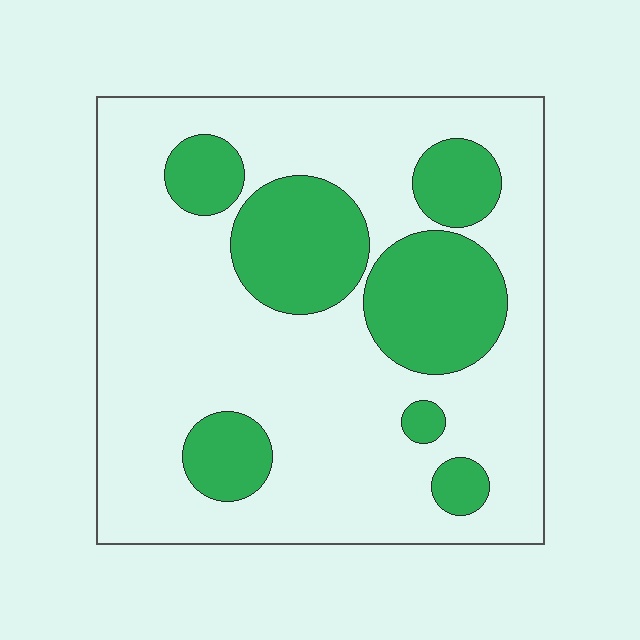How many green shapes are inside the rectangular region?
7.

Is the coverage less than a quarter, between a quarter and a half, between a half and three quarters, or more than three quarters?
Between a quarter and a half.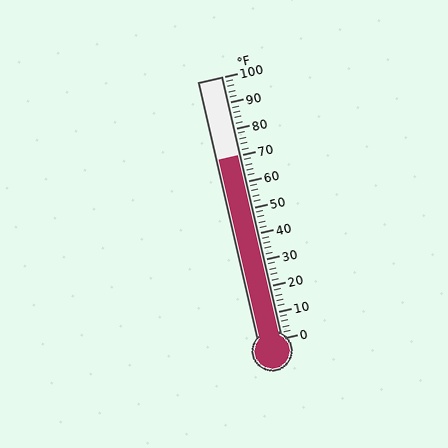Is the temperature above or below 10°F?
The temperature is above 10°F.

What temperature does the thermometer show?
The thermometer shows approximately 70°F.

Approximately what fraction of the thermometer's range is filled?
The thermometer is filled to approximately 70% of its range.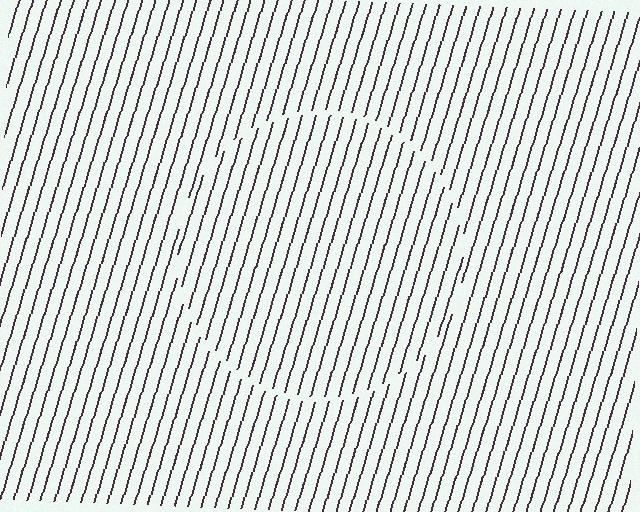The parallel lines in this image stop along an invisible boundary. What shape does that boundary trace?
An illusory circle. The interior of the shape contains the same grating, shifted by half a period — the contour is defined by the phase discontinuity where line-ends from the inner and outer gratings abut.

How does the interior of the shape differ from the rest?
The interior of the shape contains the same grating, shifted by half a period — the contour is defined by the phase discontinuity where line-ends from the inner and outer gratings abut.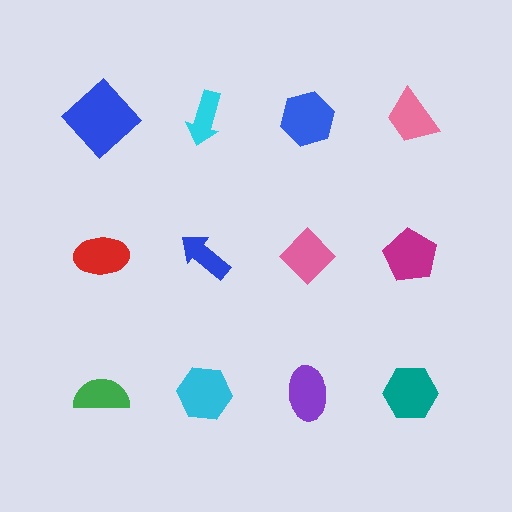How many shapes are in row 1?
4 shapes.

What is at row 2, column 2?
A blue arrow.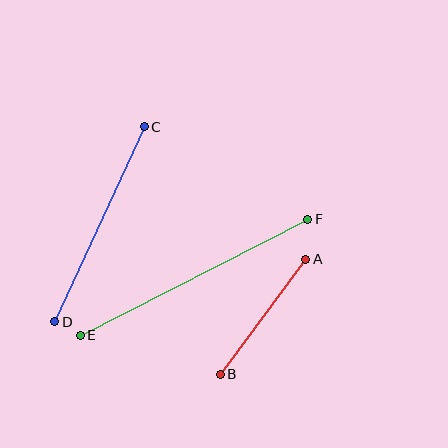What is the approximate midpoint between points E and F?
The midpoint is at approximately (194, 277) pixels.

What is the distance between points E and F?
The distance is approximately 255 pixels.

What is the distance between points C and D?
The distance is approximately 214 pixels.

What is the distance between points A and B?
The distance is approximately 143 pixels.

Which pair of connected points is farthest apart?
Points E and F are farthest apart.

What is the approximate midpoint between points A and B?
The midpoint is at approximately (263, 317) pixels.